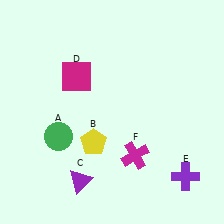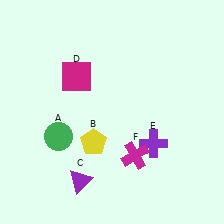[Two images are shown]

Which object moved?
The purple cross (E) moved up.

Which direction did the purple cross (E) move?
The purple cross (E) moved up.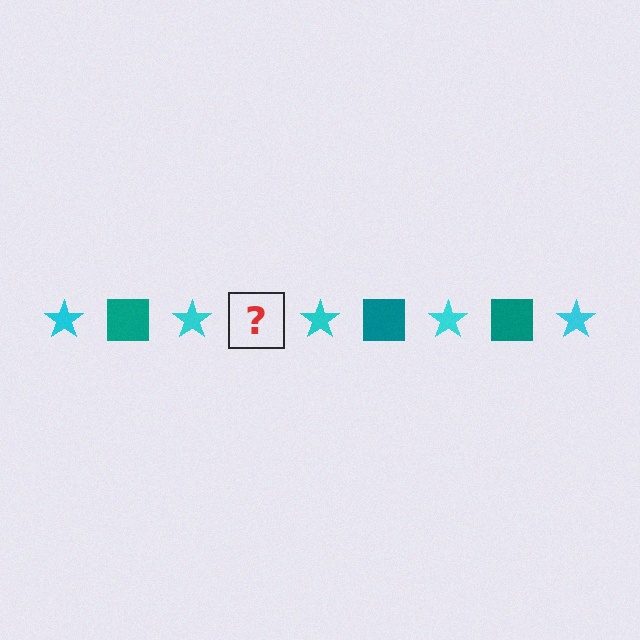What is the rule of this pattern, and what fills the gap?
The rule is that the pattern alternates between cyan star and teal square. The gap should be filled with a teal square.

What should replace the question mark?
The question mark should be replaced with a teal square.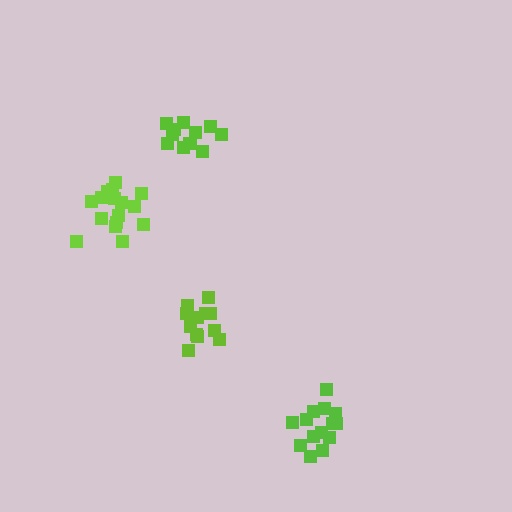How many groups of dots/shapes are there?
There are 4 groups.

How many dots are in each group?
Group 1: 16 dots, Group 2: 12 dots, Group 3: 14 dots, Group 4: 12 dots (54 total).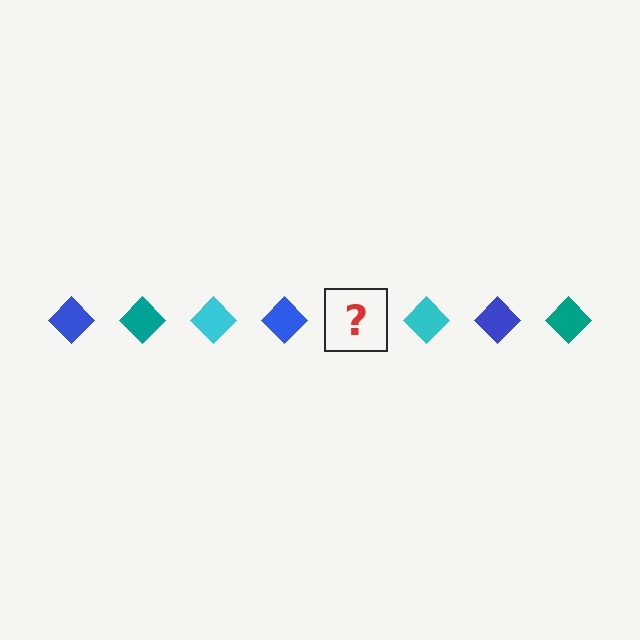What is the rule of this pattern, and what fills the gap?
The rule is that the pattern cycles through blue, teal, cyan diamonds. The gap should be filled with a teal diamond.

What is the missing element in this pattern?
The missing element is a teal diamond.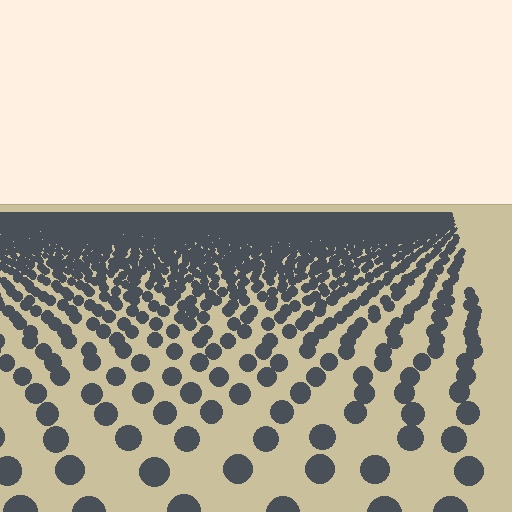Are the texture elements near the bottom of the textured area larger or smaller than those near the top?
Larger. Near the bottom, elements are closer to the viewer and appear at a bigger on-screen size.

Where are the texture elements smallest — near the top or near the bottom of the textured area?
Near the top.